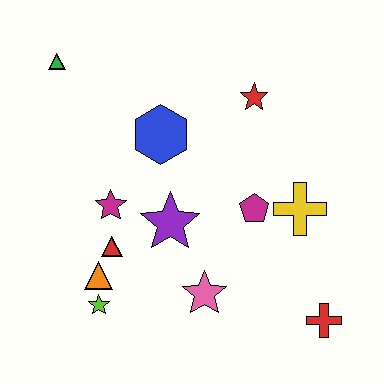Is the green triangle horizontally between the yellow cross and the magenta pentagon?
No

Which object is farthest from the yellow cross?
The green triangle is farthest from the yellow cross.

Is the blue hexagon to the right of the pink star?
No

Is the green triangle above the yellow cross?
Yes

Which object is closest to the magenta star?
The red triangle is closest to the magenta star.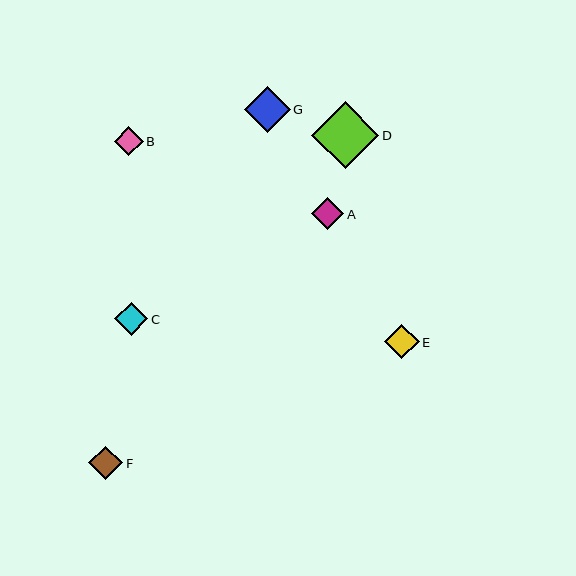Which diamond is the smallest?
Diamond B is the smallest with a size of approximately 29 pixels.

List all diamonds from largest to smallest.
From largest to smallest: D, G, E, F, C, A, B.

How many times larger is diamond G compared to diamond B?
Diamond G is approximately 1.6 times the size of diamond B.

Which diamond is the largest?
Diamond D is the largest with a size of approximately 67 pixels.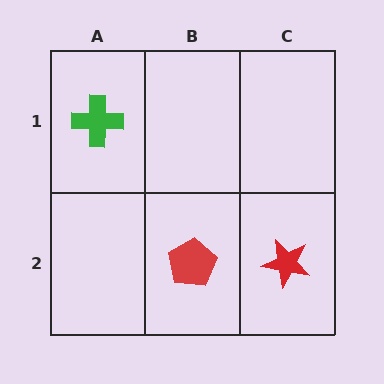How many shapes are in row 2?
2 shapes.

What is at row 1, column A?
A green cross.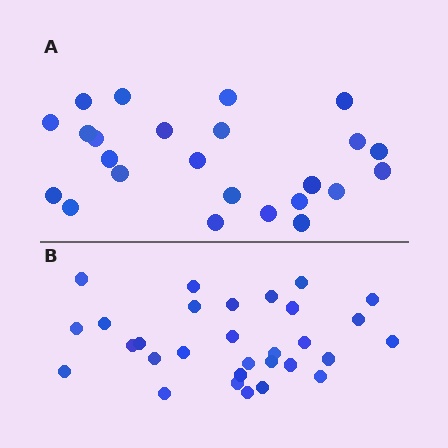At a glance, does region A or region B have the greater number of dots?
Region B (the bottom region) has more dots.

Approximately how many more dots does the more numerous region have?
Region B has about 6 more dots than region A.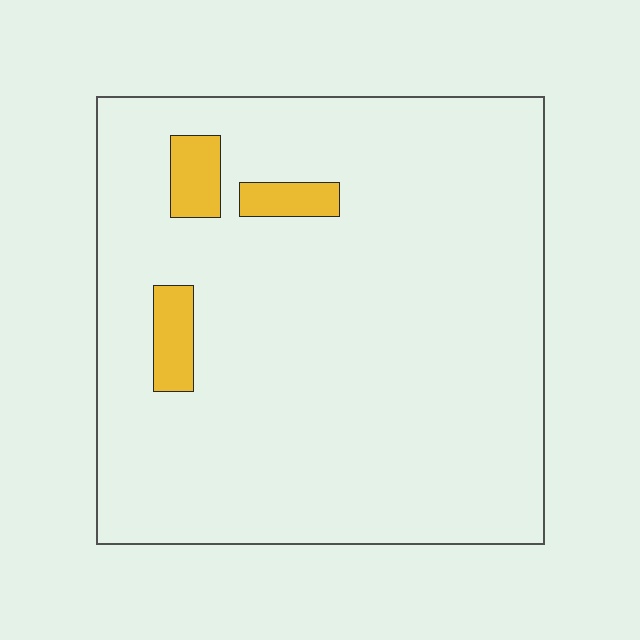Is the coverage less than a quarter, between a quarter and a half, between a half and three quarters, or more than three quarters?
Less than a quarter.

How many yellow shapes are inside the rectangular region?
3.